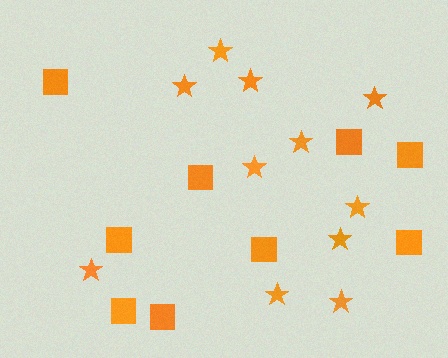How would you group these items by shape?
There are 2 groups: one group of stars (11) and one group of squares (9).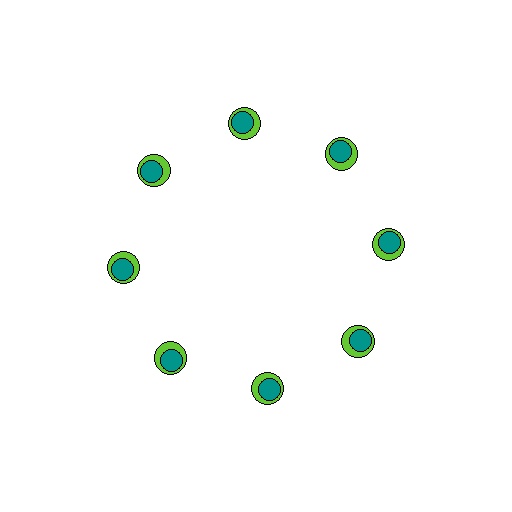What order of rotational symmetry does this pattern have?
This pattern has 8-fold rotational symmetry.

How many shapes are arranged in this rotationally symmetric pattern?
There are 16 shapes, arranged in 8 groups of 2.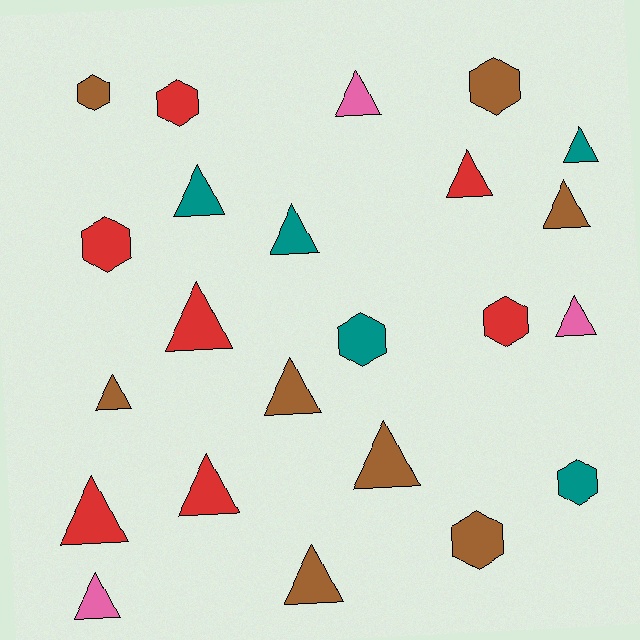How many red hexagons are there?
There are 3 red hexagons.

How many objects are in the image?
There are 23 objects.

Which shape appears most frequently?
Triangle, with 15 objects.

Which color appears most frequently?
Brown, with 8 objects.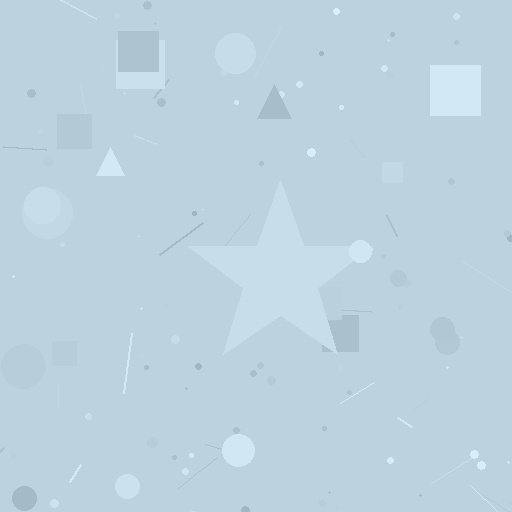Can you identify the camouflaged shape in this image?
The camouflaged shape is a star.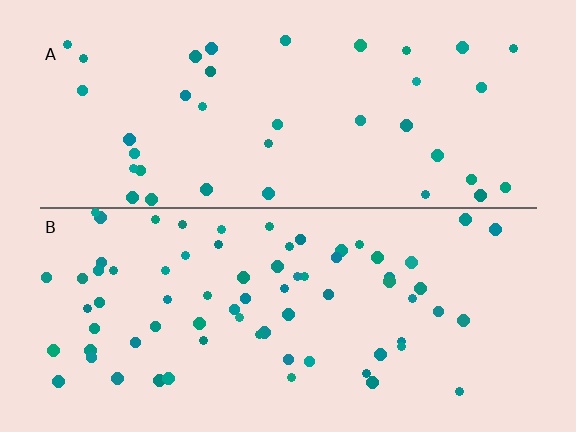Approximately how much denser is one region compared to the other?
Approximately 1.9× — region B over region A.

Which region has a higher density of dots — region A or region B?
B (the bottom).